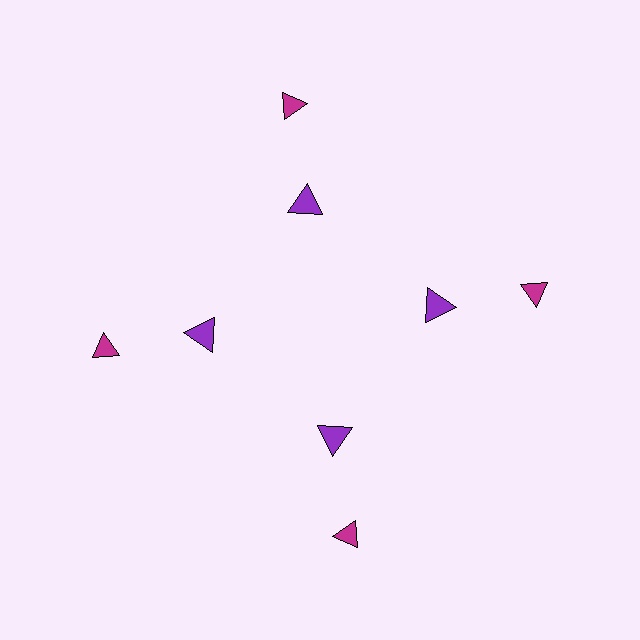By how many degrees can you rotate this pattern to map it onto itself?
The pattern maps onto itself every 90 degrees of rotation.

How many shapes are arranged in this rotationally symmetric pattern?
There are 8 shapes, arranged in 4 groups of 2.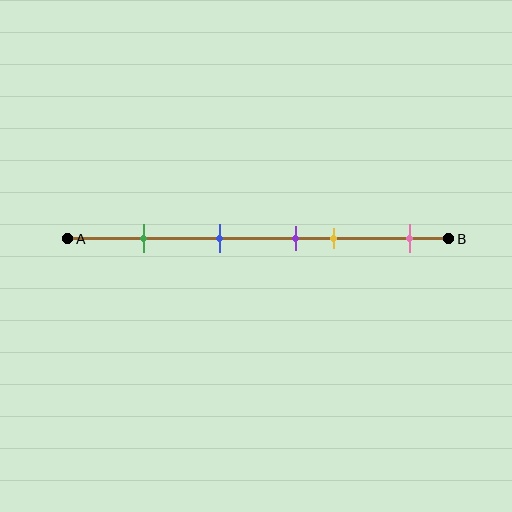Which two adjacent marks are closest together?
The purple and yellow marks are the closest adjacent pair.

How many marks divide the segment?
There are 5 marks dividing the segment.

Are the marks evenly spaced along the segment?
No, the marks are not evenly spaced.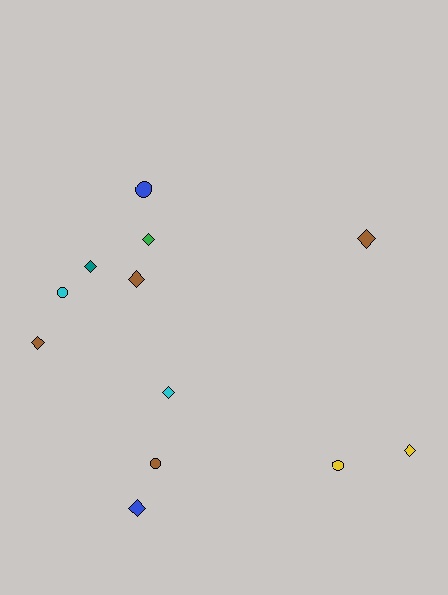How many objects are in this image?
There are 12 objects.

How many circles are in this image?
There are 4 circles.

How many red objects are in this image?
There are no red objects.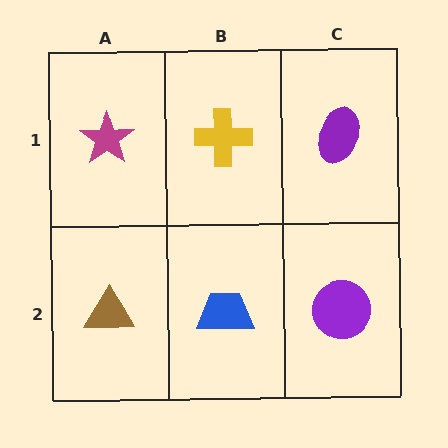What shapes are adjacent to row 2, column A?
A magenta star (row 1, column A), a blue trapezoid (row 2, column B).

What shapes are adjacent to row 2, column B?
A yellow cross (row 1, column B), a brown triangle (row 2, column A), a purple circle (row 2, column C).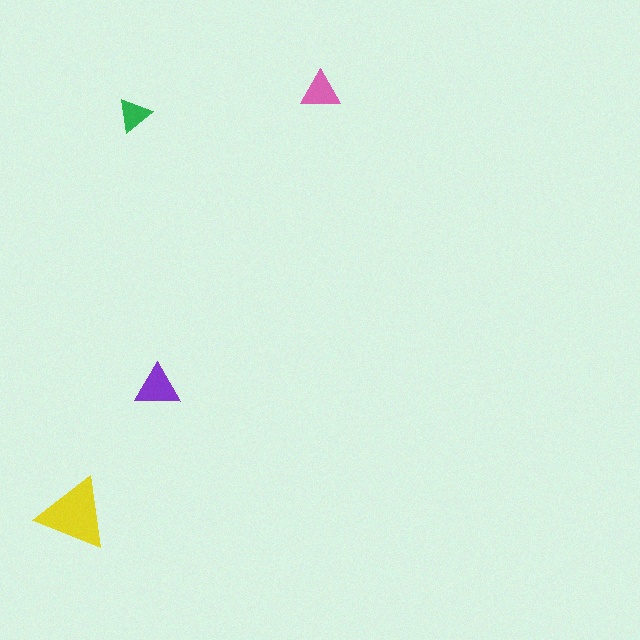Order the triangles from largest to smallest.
the yellow one, the purple one, the pink one, the green one.